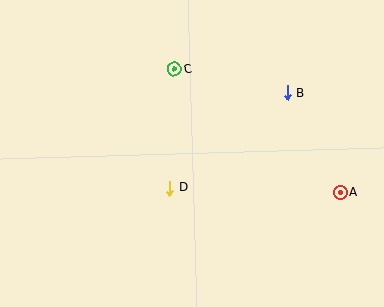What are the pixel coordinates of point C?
Point C is at (174, 69).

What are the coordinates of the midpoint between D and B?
The midpoint between D and B is at (229, 140).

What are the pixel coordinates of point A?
Point A is at (340, 193).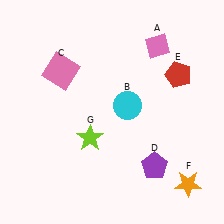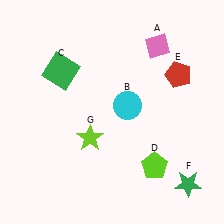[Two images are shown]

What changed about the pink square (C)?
In Image 1, C is pink. In Image 2, it changed to green.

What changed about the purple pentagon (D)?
In Image 1, D is purple. In Image 2, it changed to lime.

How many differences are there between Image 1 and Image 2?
There are 3 differences between the two images.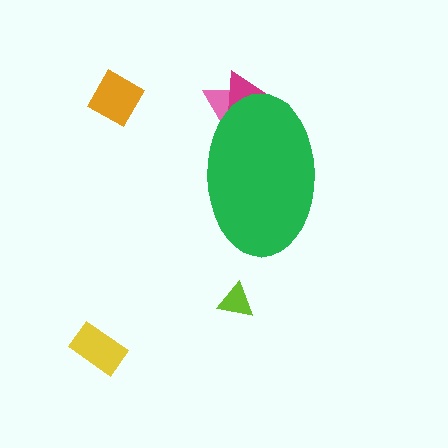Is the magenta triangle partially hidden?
Yes, the magenta triangle is partially hidden behind the green ellipse.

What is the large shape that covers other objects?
A green ellipse.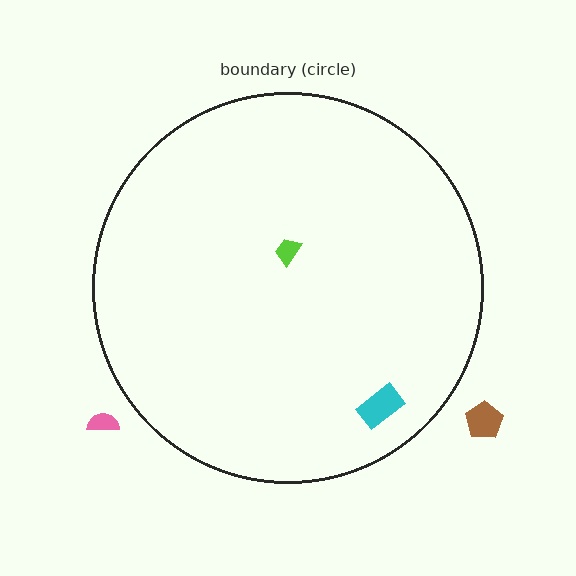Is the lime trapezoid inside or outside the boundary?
Inside.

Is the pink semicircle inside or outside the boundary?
Outside.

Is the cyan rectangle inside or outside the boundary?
Inside.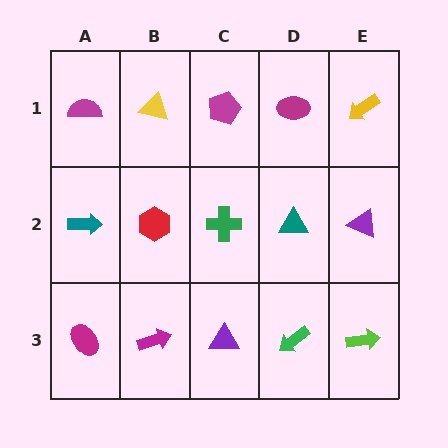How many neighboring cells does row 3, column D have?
3.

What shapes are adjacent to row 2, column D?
A magenta ellipse (row 1, column D), a green arrow (row 3, column D), a green cross (row 2, column C), a purple triangle (row 2, column E).